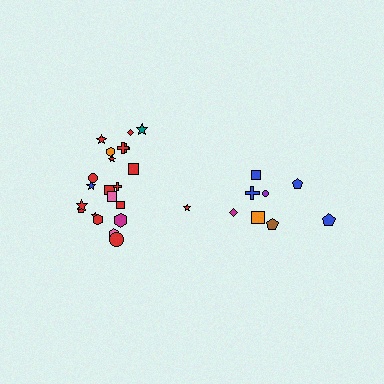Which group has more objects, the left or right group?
The left group.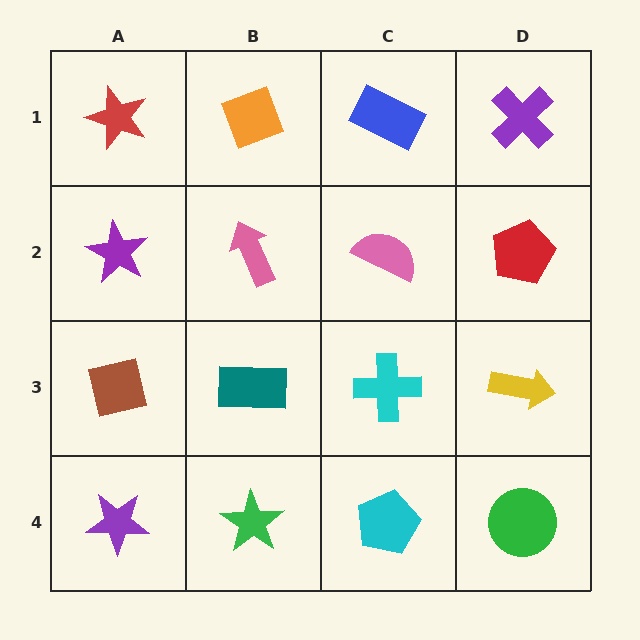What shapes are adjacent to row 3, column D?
A red pentagon (row 2, column D), a green circle (row 4, column D), a cyan cross (row 3, column C).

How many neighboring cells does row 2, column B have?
4.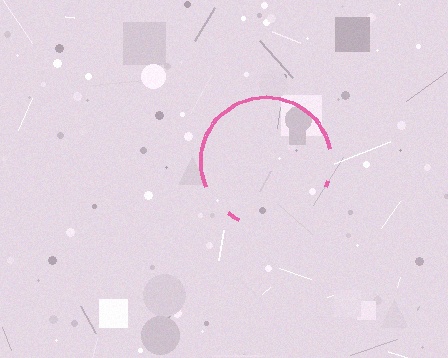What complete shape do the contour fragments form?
The contour fragments form a circle.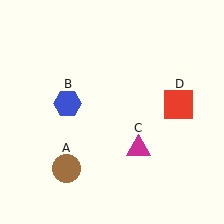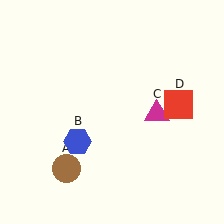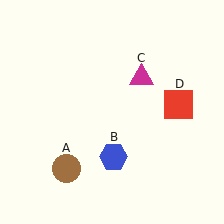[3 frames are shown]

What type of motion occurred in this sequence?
The blue hexagon (object B), magenta triangle (object C) rotated counterclockwise around the center of the scene.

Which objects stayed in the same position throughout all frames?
Brown circle (object A) and red square (object D) remained stationary.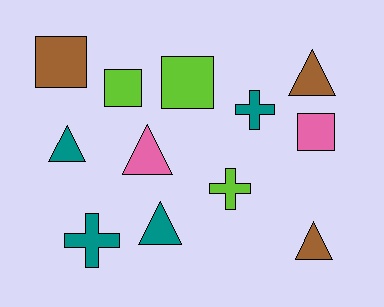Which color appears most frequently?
Teal, with 4 objects.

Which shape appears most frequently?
Triangle, with 5 objects.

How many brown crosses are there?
There are no brown crosses.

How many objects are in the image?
There are 12 objects.